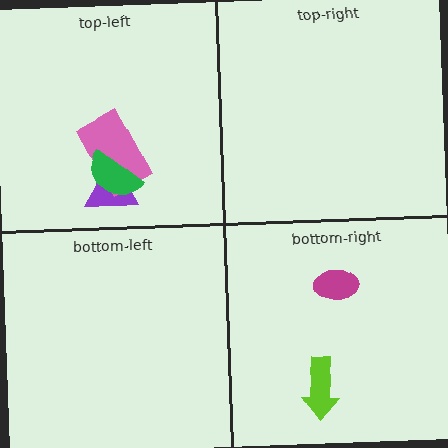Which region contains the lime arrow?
The bottom-right region.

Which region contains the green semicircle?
The top-left region.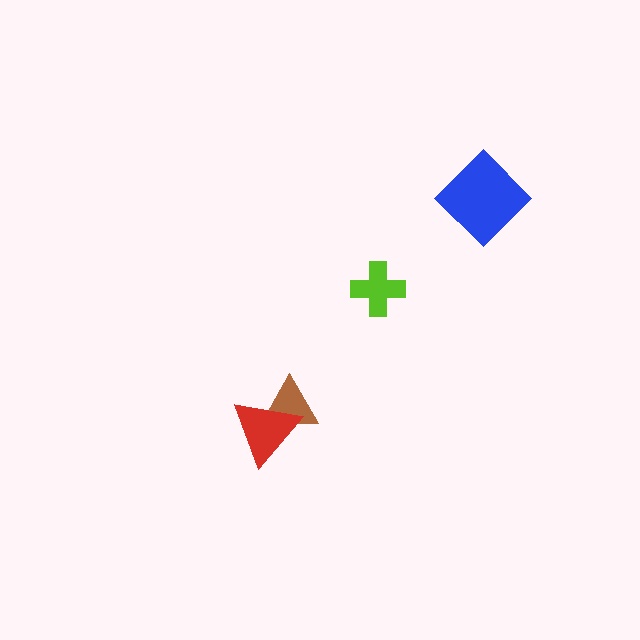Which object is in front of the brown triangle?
The red triangle is in front of the brown triangle.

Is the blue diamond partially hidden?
No, no other shape covers it.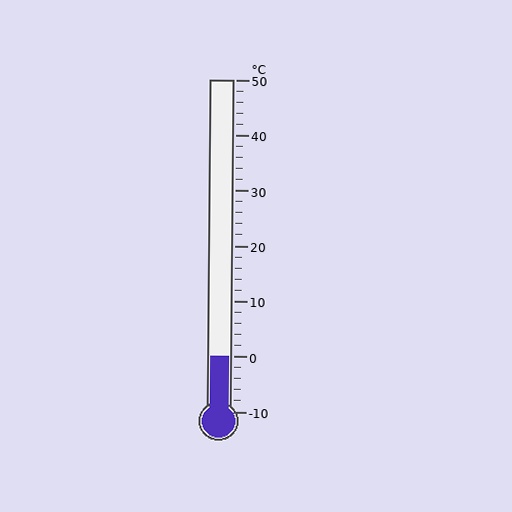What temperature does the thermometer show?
The thermometer shows approximately 0°C.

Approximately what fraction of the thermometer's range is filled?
The thermometer is filled to approximately 15% of its range.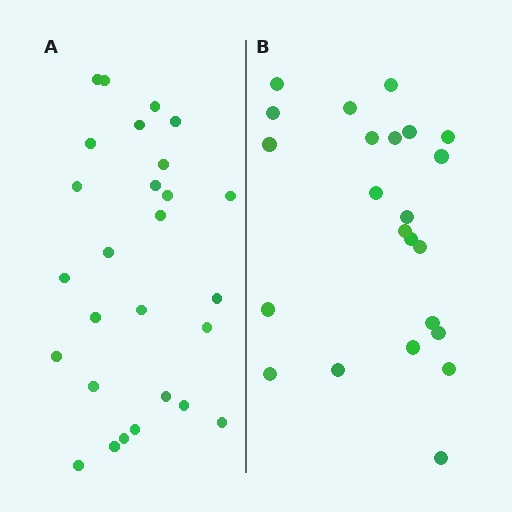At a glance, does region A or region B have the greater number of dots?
Region A (the left region) has more dots.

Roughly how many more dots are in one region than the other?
Region A has about 4 more dots than region B.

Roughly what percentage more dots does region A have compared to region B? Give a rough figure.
About 15% more.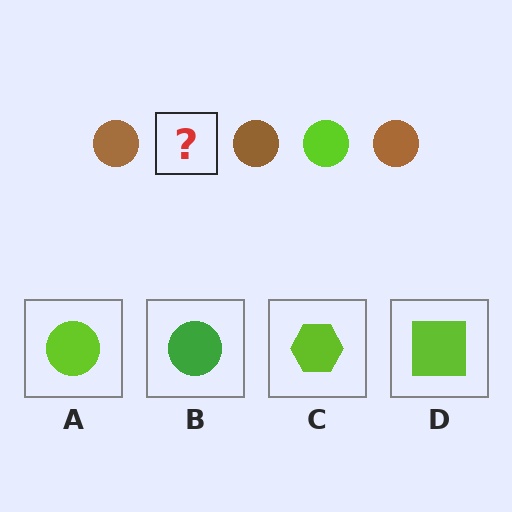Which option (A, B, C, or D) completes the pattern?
A.